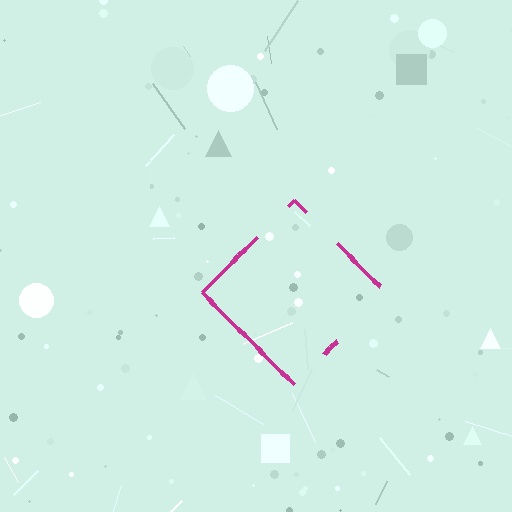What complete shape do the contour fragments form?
The contour fragments form a diamond.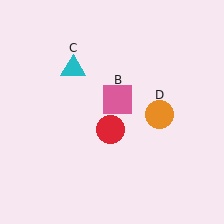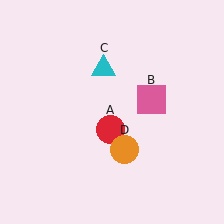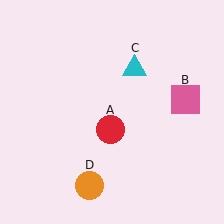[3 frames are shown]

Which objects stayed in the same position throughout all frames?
Red circle (object A) remained stationary.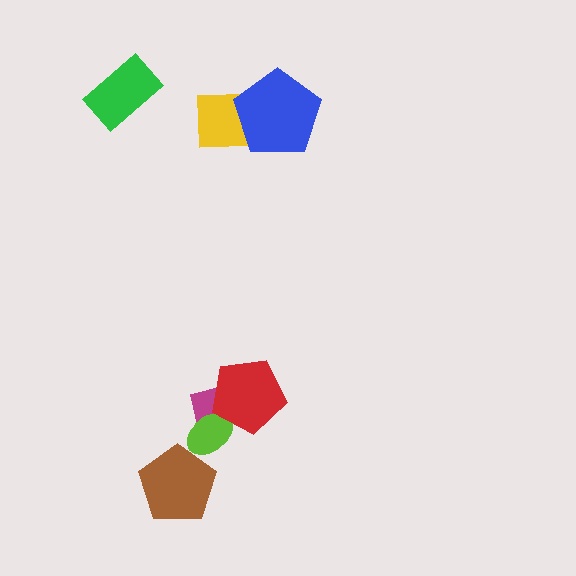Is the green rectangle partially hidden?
No, no other shape covers it.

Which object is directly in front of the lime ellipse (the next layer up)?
The red pentagon is directly in front of the lime ellipse.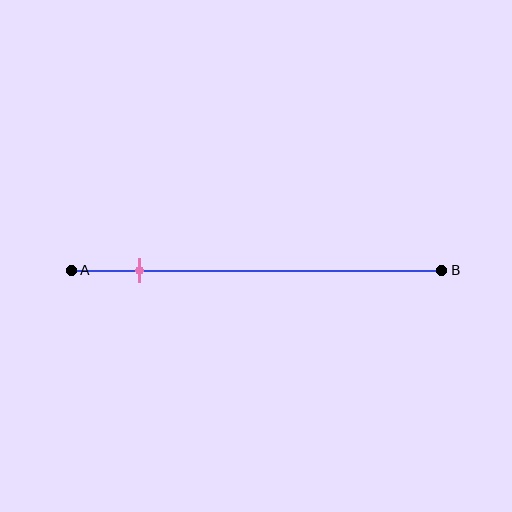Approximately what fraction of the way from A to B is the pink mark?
The pink mark is approximately 20% of the way from A to B.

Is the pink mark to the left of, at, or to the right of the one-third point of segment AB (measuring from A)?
The pink mark is to the left of the one-third point of segment AB.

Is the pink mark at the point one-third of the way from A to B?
No, the mark is at about 20% from A, not at the 33% one-third point.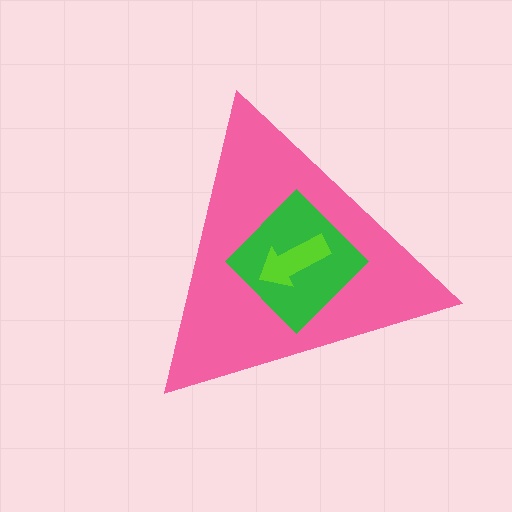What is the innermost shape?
The lime arrow.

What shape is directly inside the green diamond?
The lime arrow.